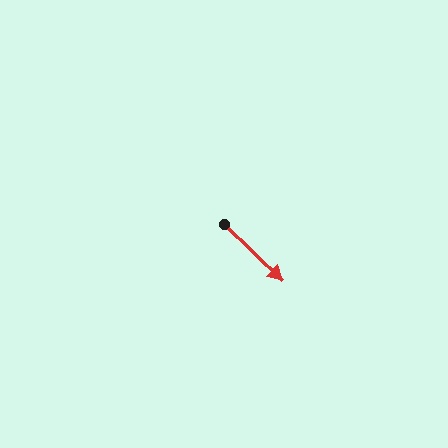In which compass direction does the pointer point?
Southeast.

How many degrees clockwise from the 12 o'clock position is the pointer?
Approximately 134 degrees.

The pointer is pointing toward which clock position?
Roughly 4 o'clock.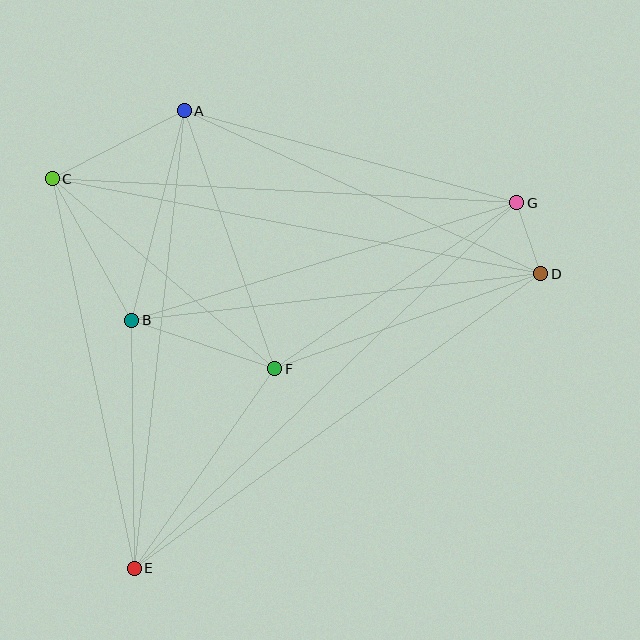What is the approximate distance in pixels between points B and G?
The distance between B and G is approximately 403 pixels.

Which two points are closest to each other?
Points D and G are closest to each other.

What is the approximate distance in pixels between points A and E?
The distance between A and E is approximately 460 pixels.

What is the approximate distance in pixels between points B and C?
The distance between B and C is approximately 162 pixels.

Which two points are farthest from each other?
Points E and G are farthest from each other.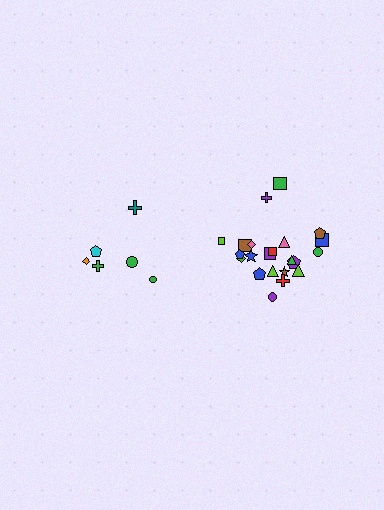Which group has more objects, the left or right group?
The right group.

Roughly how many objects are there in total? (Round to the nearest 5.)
Roughly 30 objects in total.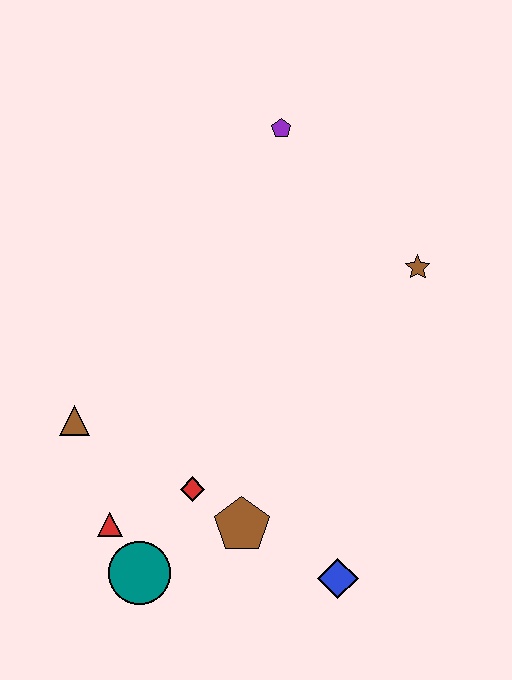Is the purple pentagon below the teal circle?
No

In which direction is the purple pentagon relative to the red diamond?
The purple pentagon is above the red diamond.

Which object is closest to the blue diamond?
The brown pentagon is closest to the blue diamond.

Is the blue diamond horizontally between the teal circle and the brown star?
Yes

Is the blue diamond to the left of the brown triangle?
No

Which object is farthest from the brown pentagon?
The purple pentagon is farthest from the brown pentagon.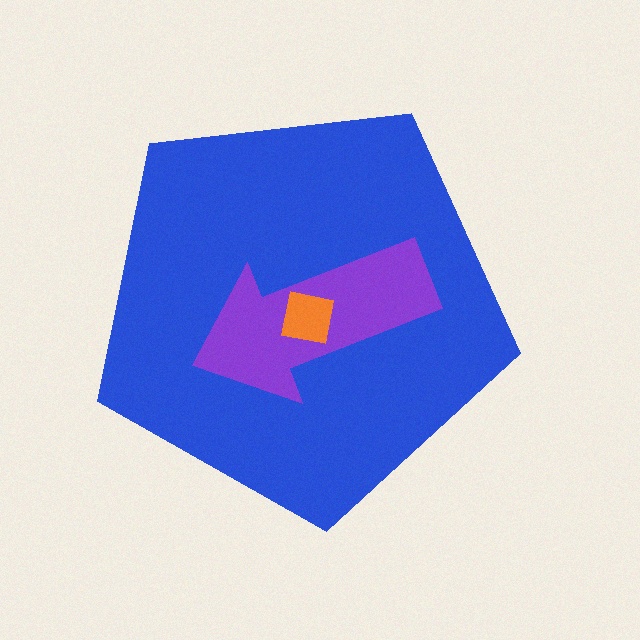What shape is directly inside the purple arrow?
The orange square.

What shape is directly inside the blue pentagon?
The purple arrow.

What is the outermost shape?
The blue pentagon.